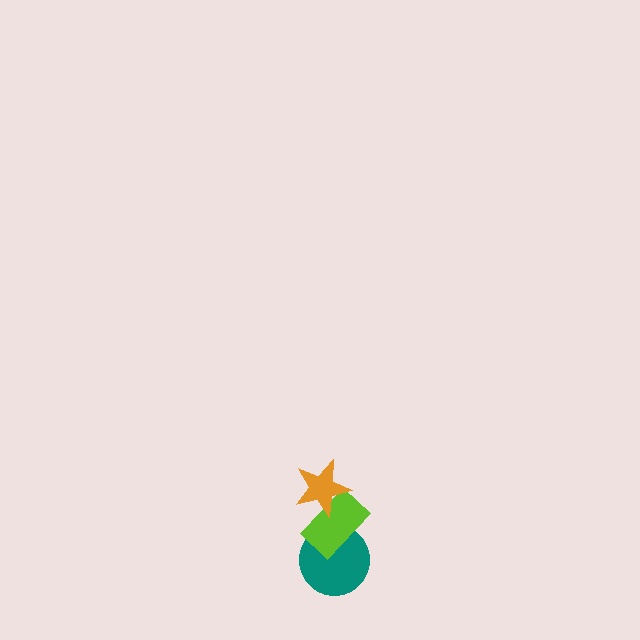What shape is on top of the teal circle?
The lime rectangle is on top of the teal circle.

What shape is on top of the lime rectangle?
The orange star is on top of the lime rectangle.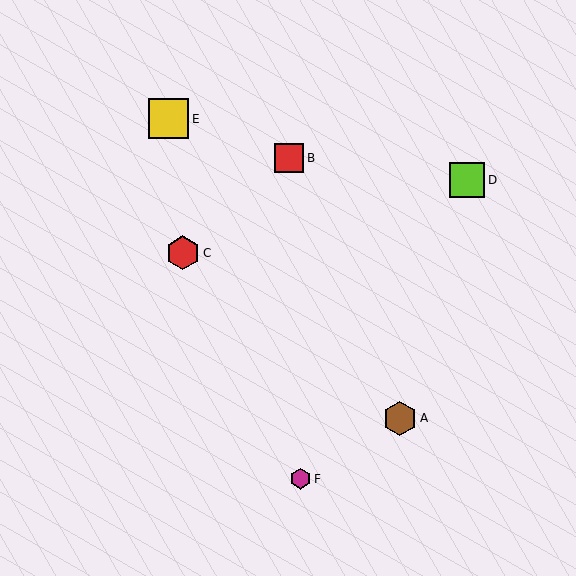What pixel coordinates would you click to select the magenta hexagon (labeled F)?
Click at (300, 479) to select the magenta hexagon F.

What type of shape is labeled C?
Shape C is a red hexagon.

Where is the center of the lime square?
The center of the lime square is at (467, 180).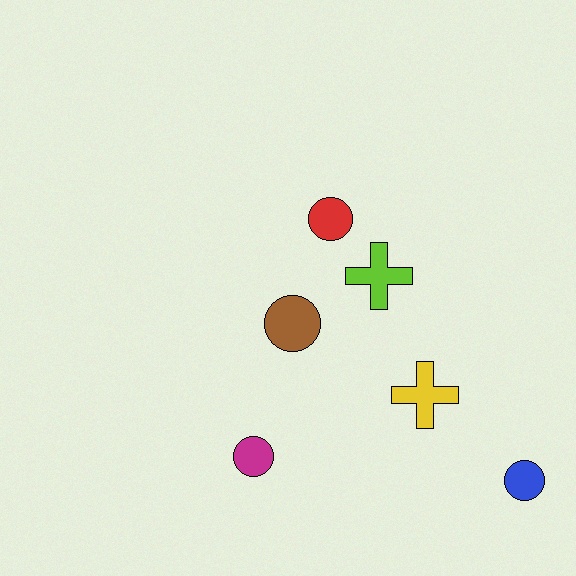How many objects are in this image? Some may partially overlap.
There are 6 objects.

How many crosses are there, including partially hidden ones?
There are 2 crosses.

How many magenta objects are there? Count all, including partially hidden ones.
There is 1 magenta object.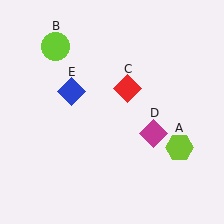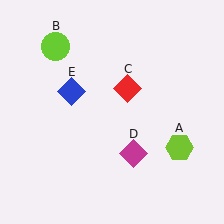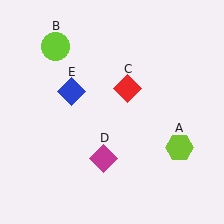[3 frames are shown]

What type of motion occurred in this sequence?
The magenta diamond (object D) rotated clockwise around the center of the scene.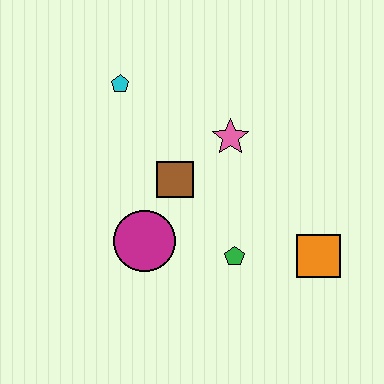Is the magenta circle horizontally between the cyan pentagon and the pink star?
Yes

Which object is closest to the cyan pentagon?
The brown square is closest to the cyan pentagon.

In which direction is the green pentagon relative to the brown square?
The green pentagon is below the brown square.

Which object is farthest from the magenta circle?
The orange square is farthest from the magenta circle.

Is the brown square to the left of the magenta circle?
No